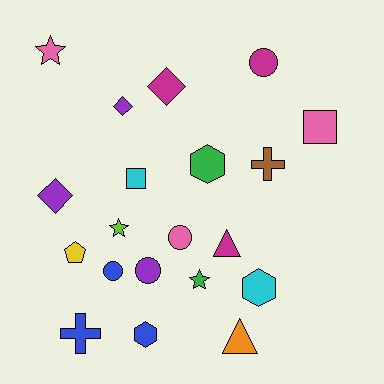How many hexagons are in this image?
There are 3 hexagons.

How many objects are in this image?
There are 20 objects.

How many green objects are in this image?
There are 2 green objects.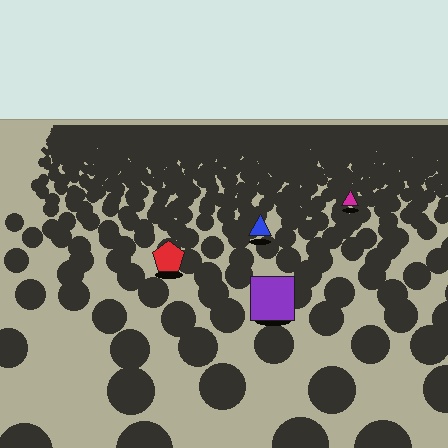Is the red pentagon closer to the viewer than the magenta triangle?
Yes. The red pentagon is closer — you can tell from the texture gradient: the ground texture is coarser near it.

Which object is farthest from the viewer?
The magenta triangle is farthest from the viewer. It appears smaller and the ground texture around it is denser.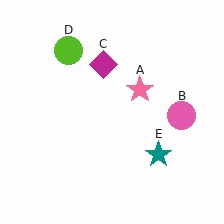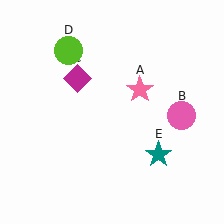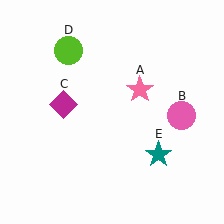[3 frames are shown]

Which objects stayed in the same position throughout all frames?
Pink star (object A) and pink circle (object B) and lime circle (object D) and teal star (object E) remained stationary.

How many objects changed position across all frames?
1 object changed position: magenta diamond (object C).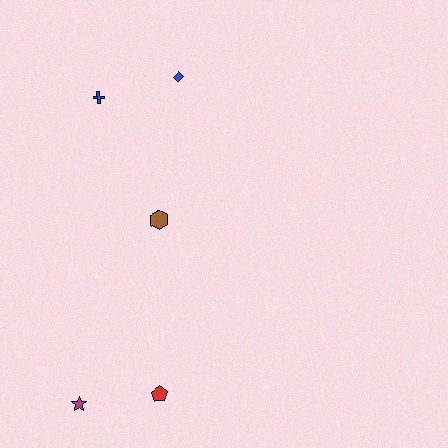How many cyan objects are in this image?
There are no cyan objects.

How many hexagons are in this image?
There is 1 hexagon.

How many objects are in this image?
There are 5 objects.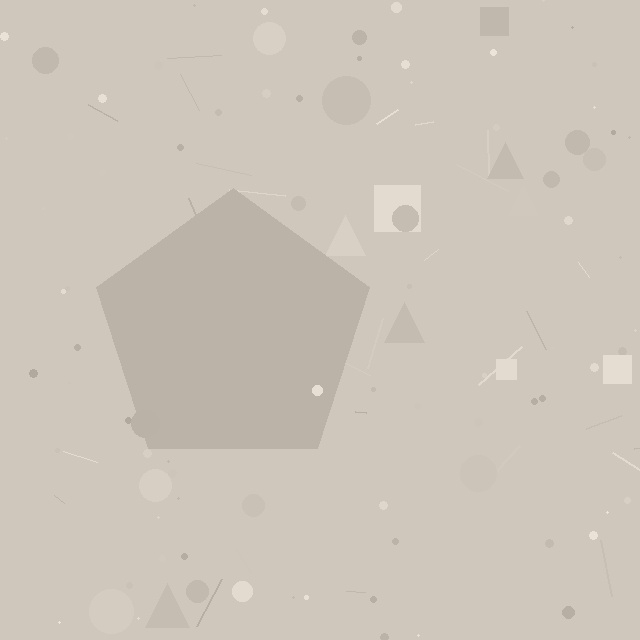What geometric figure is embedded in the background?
A pentagon is embedded in the background.